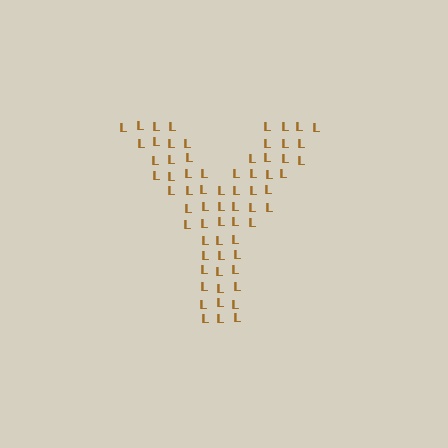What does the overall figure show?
The overall figure shows the letter Y.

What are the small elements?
The small elements are letter L's.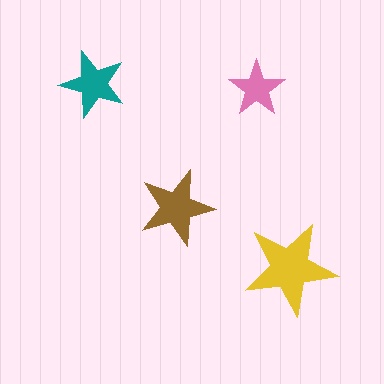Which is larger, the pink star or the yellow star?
The yellow one.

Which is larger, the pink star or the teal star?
The teal one.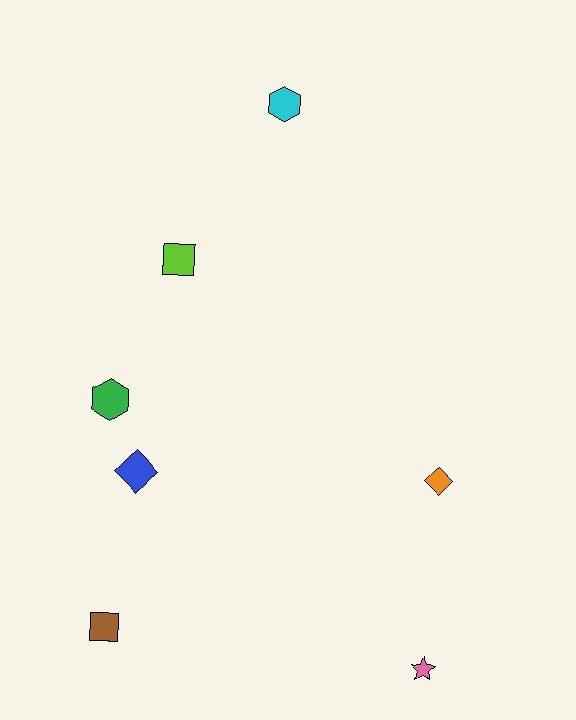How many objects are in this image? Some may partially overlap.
There are 7 objects.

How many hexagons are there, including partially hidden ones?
There are 2 hexagons.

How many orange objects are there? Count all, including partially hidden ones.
There is 1 orange object.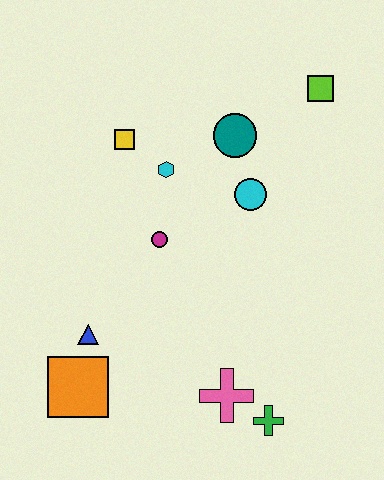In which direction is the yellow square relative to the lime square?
The yellow square is to the left of the lime square.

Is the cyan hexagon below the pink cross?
No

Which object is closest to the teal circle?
The cyan circle is closest to the teal circle.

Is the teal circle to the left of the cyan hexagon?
No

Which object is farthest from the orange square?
The lime square is farthest from the orange square.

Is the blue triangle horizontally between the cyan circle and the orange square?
Yes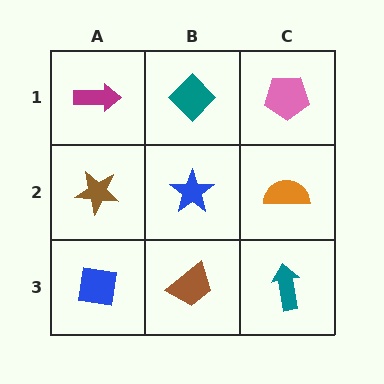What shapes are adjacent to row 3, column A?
A brown star (row 2, column A), a brown trapezoid (row 3, column B).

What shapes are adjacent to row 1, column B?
A blue star (row 2, column B), a magenta arrow (row 1, column A), a pink pentagon (row 1, column C).